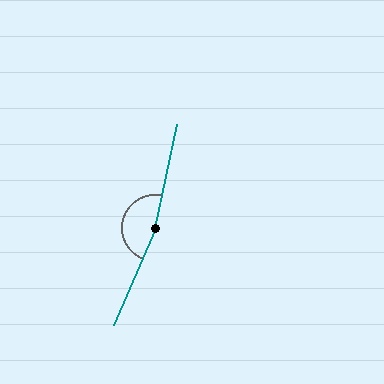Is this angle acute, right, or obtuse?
It is obtuse.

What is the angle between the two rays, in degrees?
Approximately 169 degrees.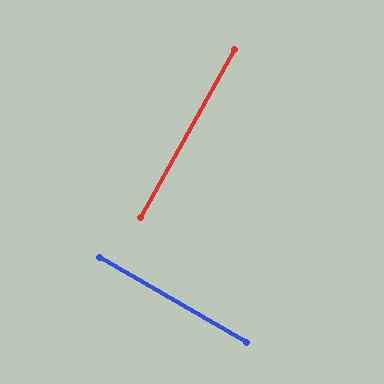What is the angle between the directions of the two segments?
Approximately 89 degrees.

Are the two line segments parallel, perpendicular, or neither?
Perpendicular — they meet at approximately 89°.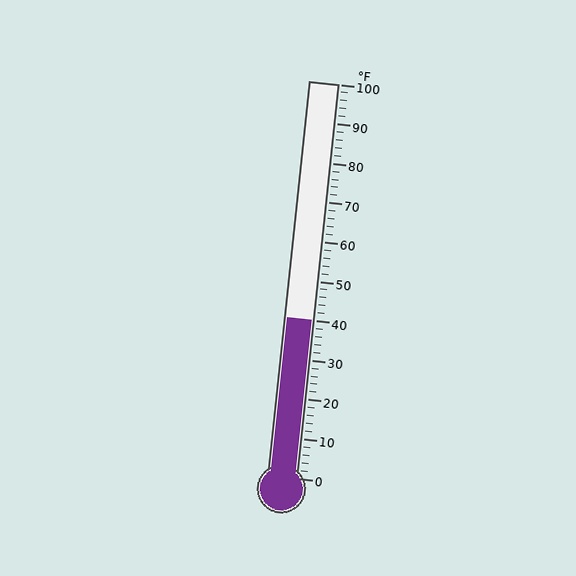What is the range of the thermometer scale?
The thermometer scale ranges from 0°F to 100°F.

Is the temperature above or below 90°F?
The temperature is below 90°F.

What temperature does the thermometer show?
The thermometer shows approximately 40°F.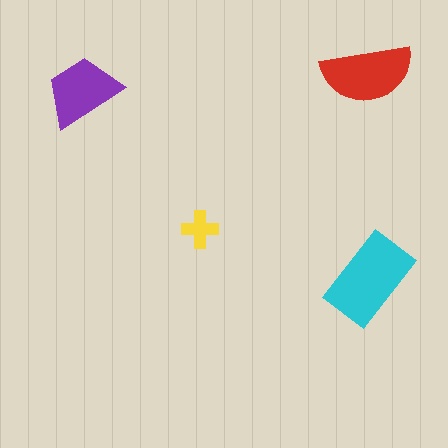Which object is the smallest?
The yellow cross.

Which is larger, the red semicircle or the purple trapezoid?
The red semicircle.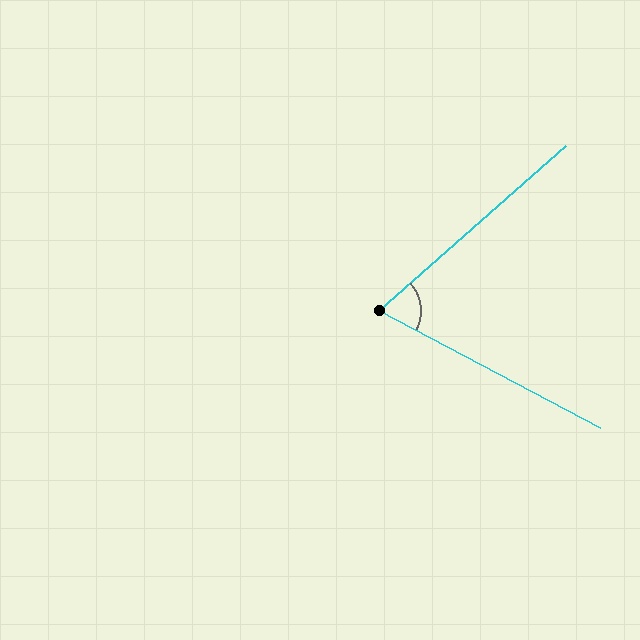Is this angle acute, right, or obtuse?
It is acute.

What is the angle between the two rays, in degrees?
Approximately 69 degrees.